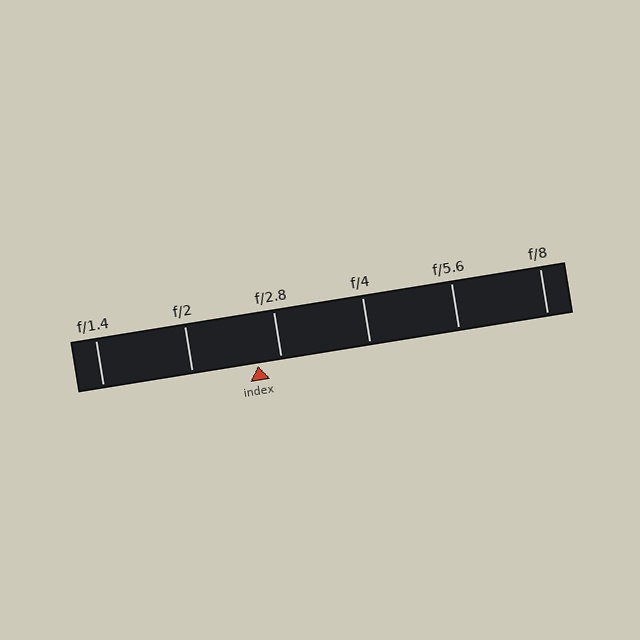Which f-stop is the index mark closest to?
The index mark is closest to f/2.8.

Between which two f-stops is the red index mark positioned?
The index mark is between f/2 and f/2.8.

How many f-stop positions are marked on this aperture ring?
There are 6 f-stop positions marked.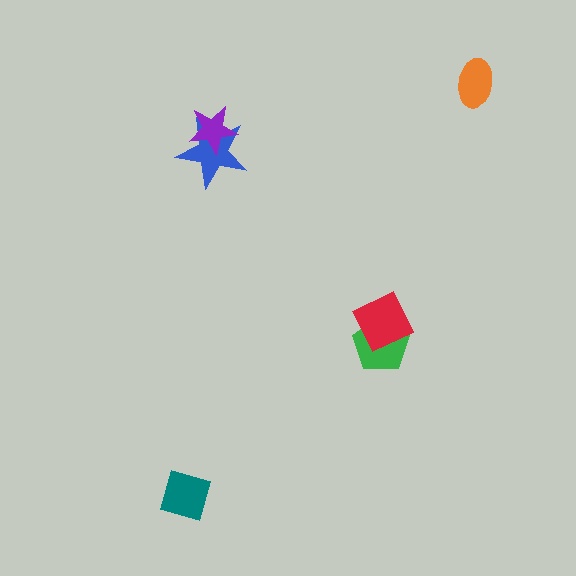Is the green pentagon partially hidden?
Yes, it is partially covered by another shape.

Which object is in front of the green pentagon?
The red diamond is in front of the green pentagon.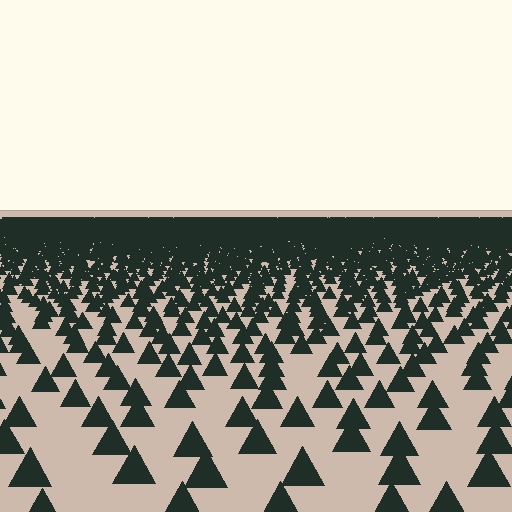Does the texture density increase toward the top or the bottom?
Density increases toward the top.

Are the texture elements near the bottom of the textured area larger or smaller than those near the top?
Larger. Near the bottom, elements are closer to the viewer and appear at a bigger on-screen size.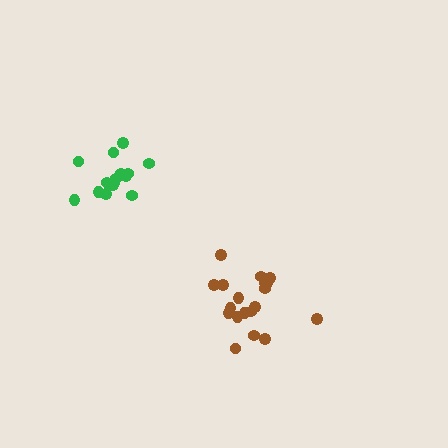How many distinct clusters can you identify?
There are 2 distinct clusters.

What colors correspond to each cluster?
The clusters are colored: green, brown.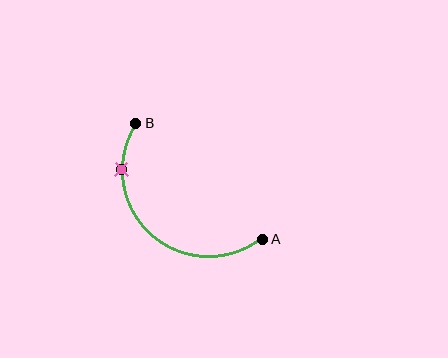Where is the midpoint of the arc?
The arc midpoint is the point on the curve farthest from the straight line joining A and B. It sits below and to the left of that line.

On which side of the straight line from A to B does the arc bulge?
The arc bulges below and to the left of the straight line connecting A and B.